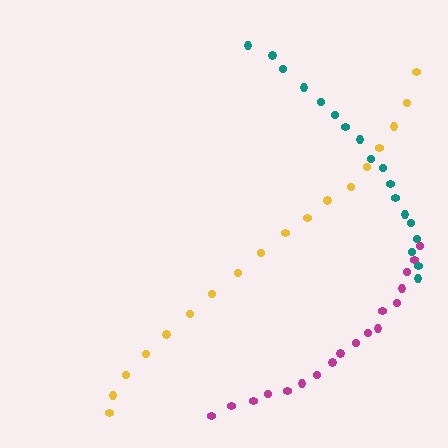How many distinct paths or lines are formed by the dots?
There are 3 distinct paths.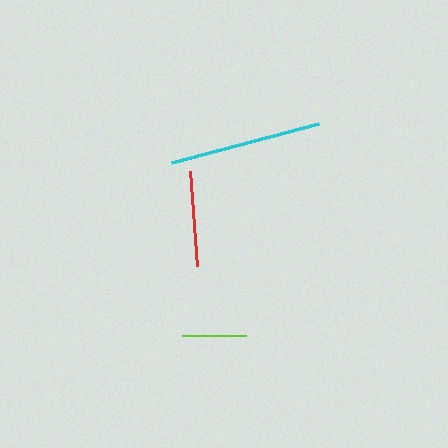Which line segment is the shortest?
The lime line is the shortest at approximately 64 pixels.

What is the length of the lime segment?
The lime segment is approximately 64 pixels long.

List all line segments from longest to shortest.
From longest to shortest: cyan, red, lime.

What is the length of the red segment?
The red segment is approximately 96 pixels long.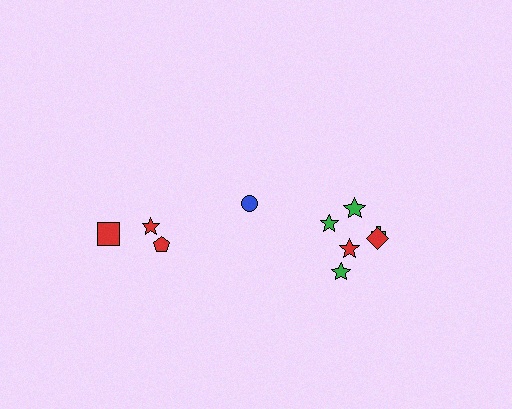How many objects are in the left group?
There are 4 objects.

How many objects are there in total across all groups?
There are 10 objects.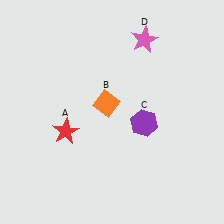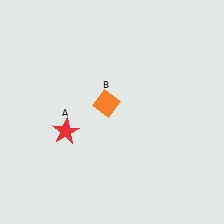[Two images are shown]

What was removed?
The purple hexagon (C), the pink star (D) were removed in Image 2.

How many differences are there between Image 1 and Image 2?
There are 2 differences between the two images.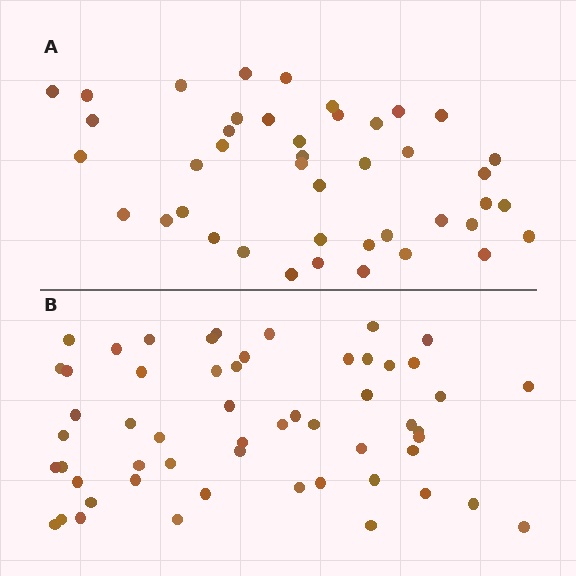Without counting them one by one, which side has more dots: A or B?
Region B (the bottom region) has more dots.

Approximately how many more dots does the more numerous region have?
Region B has roughly 12 or so more dots than region A.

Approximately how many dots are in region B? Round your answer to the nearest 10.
About 60 dots. (The exact count is 55, which rounds to 60.)